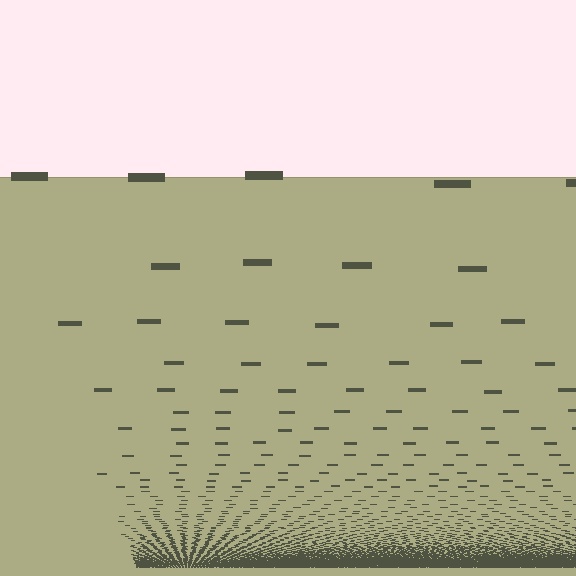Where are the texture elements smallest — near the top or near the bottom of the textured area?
Near the bottom.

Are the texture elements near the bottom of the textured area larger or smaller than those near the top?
Smaller. The gradient is inverted — elements near the bottom are smaller and denser.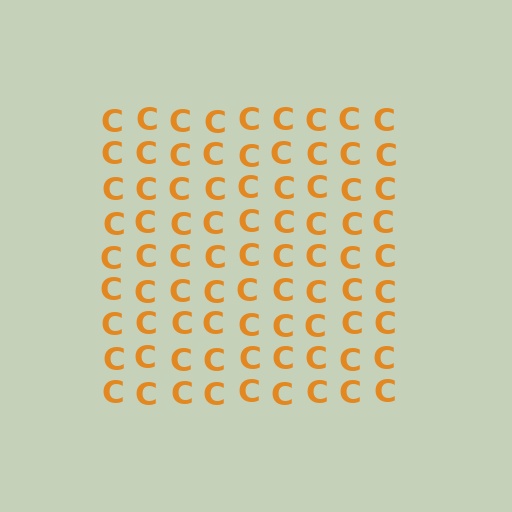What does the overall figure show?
The overall figure shows a square.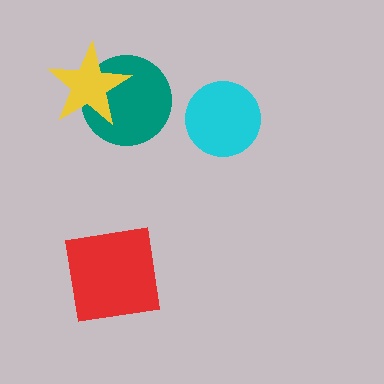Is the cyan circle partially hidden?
No, no other shape covers it.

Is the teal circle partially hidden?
Yes, it is partially covered by another shape.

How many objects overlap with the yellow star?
1 object overlaps with the yellow star.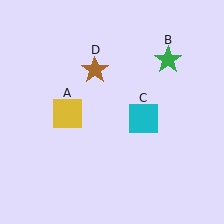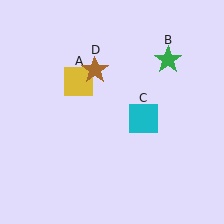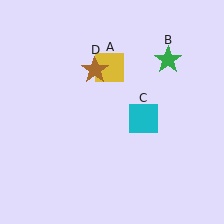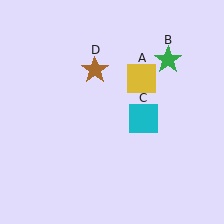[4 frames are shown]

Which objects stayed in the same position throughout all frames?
Green star (object B) and cyan square (object C) and brown star (object D) remained stationary.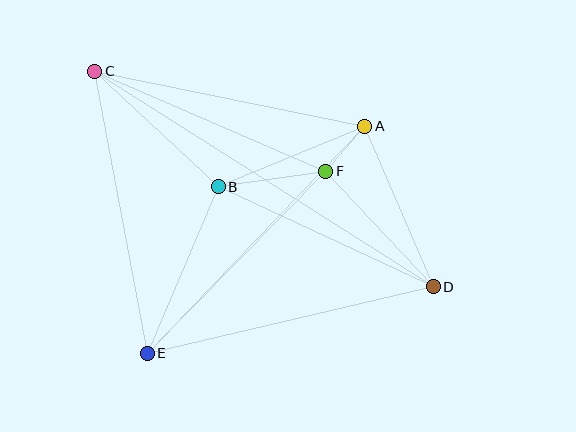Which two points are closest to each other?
Points A and F are closest to each other.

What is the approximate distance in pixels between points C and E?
The distance between C and E is approximately 287 pixels.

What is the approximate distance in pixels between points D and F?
The distance between D and F is approximately 158 pixels.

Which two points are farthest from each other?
Points C and D are farthest from each other.